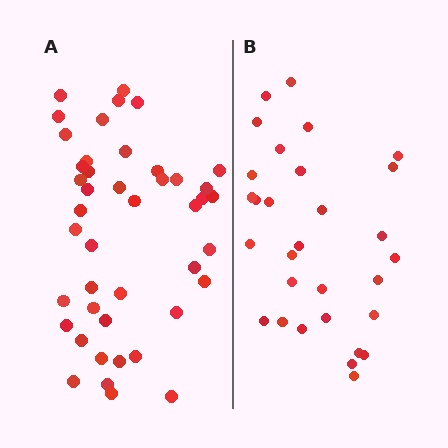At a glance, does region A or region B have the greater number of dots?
Region A (the left region) has more dots.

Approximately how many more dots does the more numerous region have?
Region A has approximately 15 more dots than region B.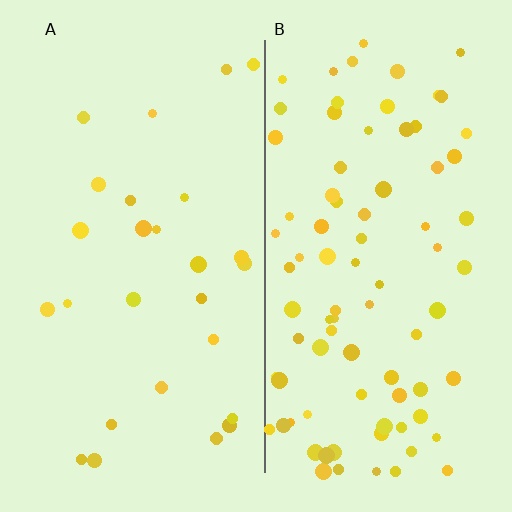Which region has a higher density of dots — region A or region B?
B (the right).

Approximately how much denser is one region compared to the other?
Approximately 3.2× — region B over region A.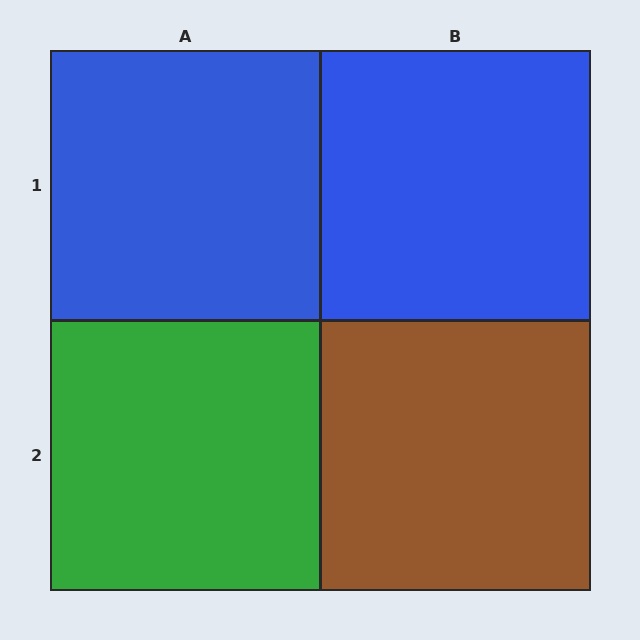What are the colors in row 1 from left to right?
Blue, blue.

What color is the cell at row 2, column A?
Green.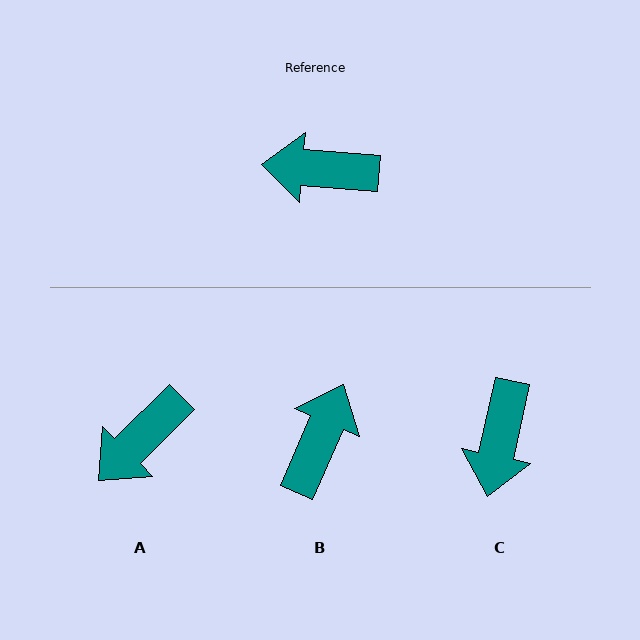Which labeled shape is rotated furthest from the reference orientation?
B, about 109 degrees away.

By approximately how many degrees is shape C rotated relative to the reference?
Approximately 82 degrees counter-clockwise.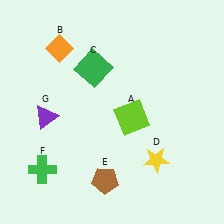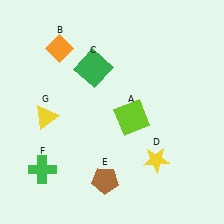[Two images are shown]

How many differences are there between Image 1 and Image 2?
There is 1 difference between the two images.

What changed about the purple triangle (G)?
In Image 1, G is purple. In Image 2, it changed to yellow.